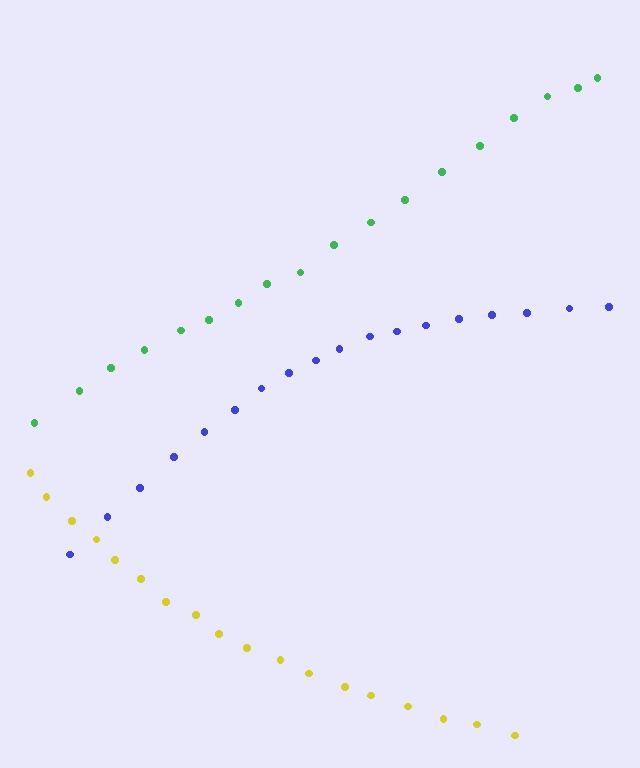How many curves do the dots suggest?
There are 3 distinct paths.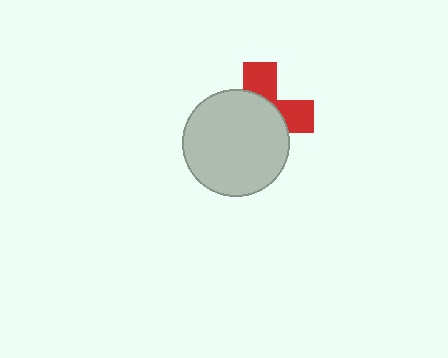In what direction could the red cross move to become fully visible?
The red cross could move toward the upper-right. That would shift it out from behind the light gray circle entirely.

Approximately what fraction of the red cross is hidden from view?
Roughly 64% of the red cross is hidden behind the light gray circle.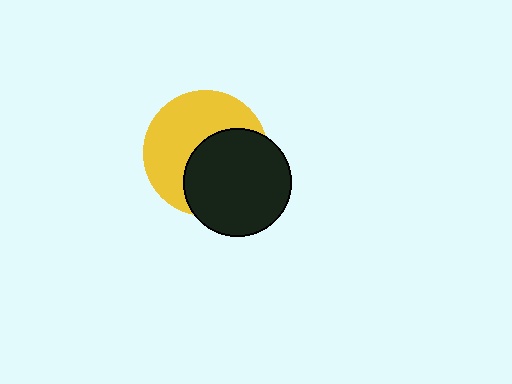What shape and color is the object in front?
The object in front is a black circle.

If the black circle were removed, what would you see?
You would see the complete yellow circle.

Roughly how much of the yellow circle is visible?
About half of it is visible (roughly 53%).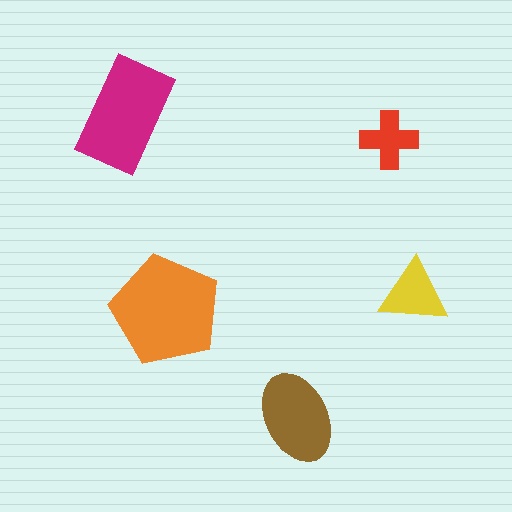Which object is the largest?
The orange pentagon.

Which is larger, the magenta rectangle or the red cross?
The magenta rectangle.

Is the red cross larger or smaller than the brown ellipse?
Smaller.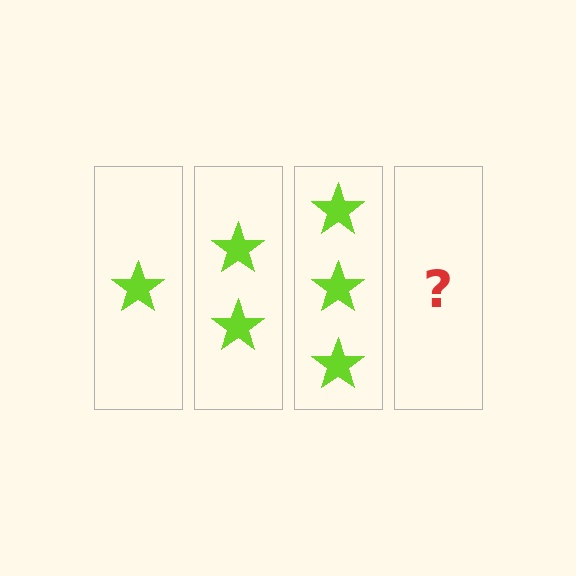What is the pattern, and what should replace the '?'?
The pattern is that each step adds one more star. The '?' should be 4 stars.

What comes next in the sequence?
The next element should be 4 stars.